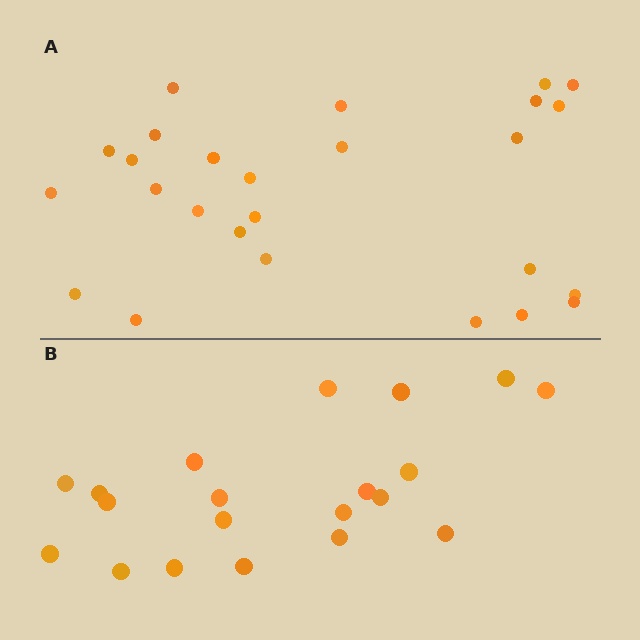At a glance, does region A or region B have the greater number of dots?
Region A (the top region) has more dots.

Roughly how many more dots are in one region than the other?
Region A has about 6 more dots than region B.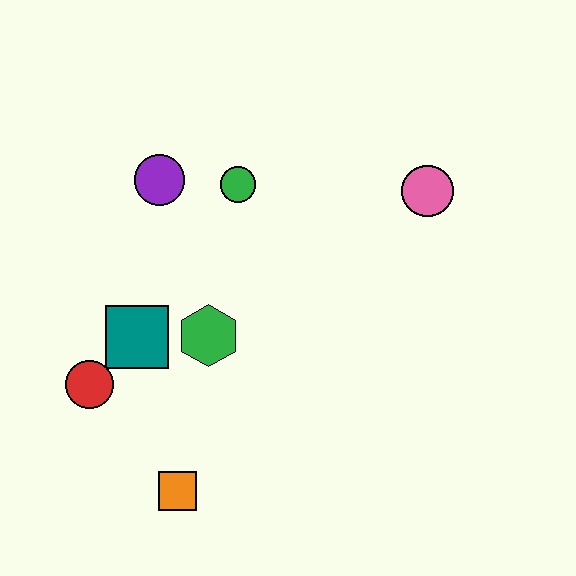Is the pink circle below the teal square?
No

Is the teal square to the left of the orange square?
Yes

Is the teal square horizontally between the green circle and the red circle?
Yes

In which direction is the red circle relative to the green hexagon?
The red circle is to the left of the green hexagon.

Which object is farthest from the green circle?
The orange square is farthest from the green circle.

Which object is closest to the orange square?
The red circle is closest to the orange square.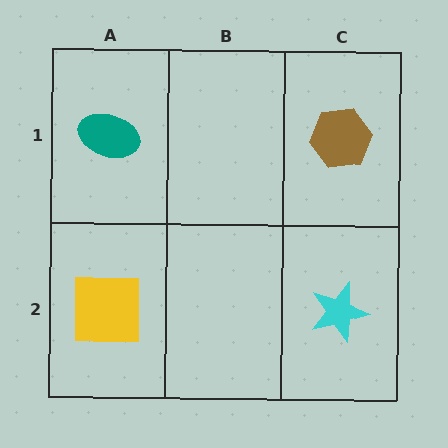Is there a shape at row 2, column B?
No, that cell is empty.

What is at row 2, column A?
A yellow square.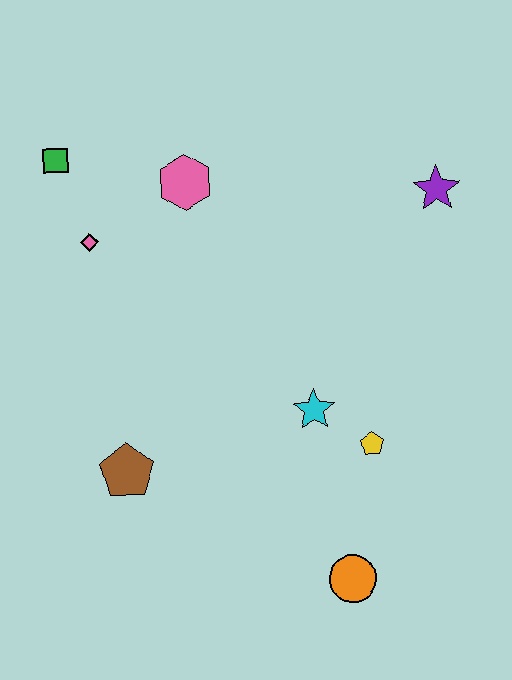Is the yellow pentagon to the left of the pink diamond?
No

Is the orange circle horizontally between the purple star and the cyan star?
Yes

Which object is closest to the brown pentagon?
The cyan star is closest to the brown pentagon.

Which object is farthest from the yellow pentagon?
The green square is farthest from the yellow pentagon.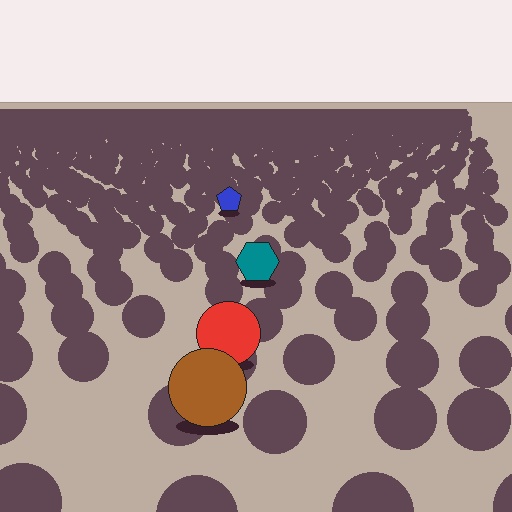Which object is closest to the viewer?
The brown circle is closest. The texture marks near it are larger and more spread out.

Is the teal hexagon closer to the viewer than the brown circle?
No. The brown circle is closer — you can tell from the texture gradient: the ground texture is coarser near it.